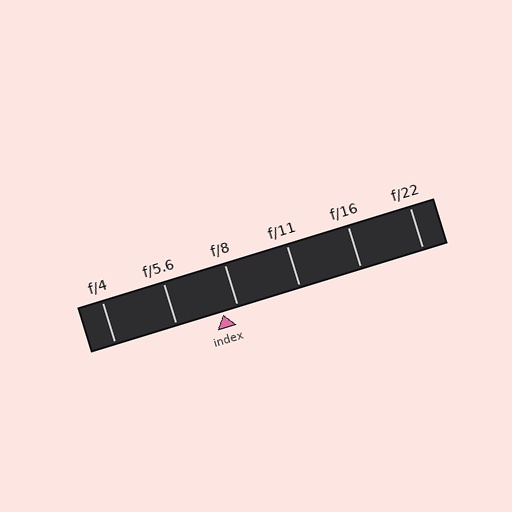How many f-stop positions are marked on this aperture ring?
There are 6 f-stop positions marked.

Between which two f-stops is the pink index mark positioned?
The index mark is between f/5.6 and f/8.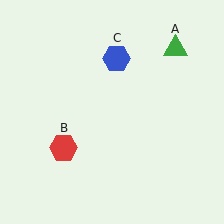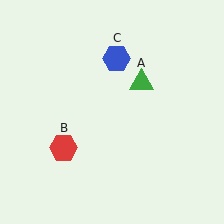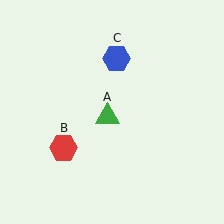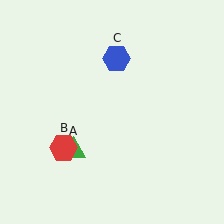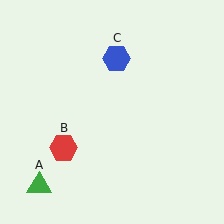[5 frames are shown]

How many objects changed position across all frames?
1 object changed position: green triangle (object A).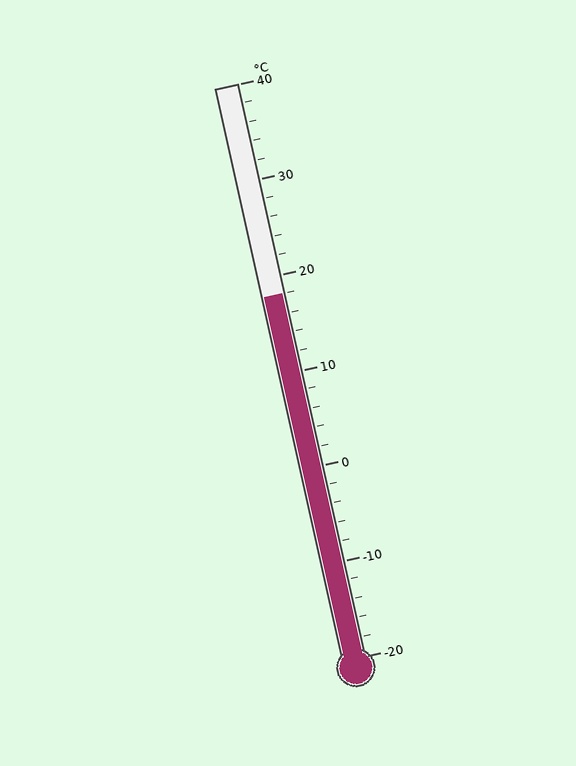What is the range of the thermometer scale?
The thermometer scale ranges from -20°C to 40°C.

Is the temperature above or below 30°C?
The temperature is below 30°C.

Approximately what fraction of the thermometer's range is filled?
The thermometer is filled to approximately 65% of its range.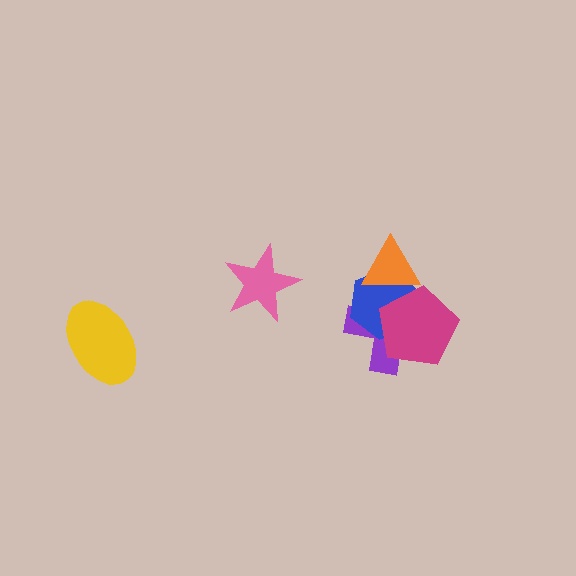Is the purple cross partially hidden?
Yes, it is partially covered by another shape.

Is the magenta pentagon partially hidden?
Yes, it is partially covered by another shape.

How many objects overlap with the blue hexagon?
3 objects overlap with the blue hexagon.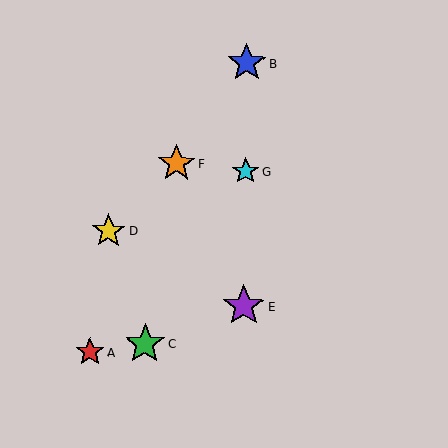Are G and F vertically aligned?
No, G is at x≈245 and F is at x≈176.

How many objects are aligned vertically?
3 objects (B, E, G) are aligned vertically.